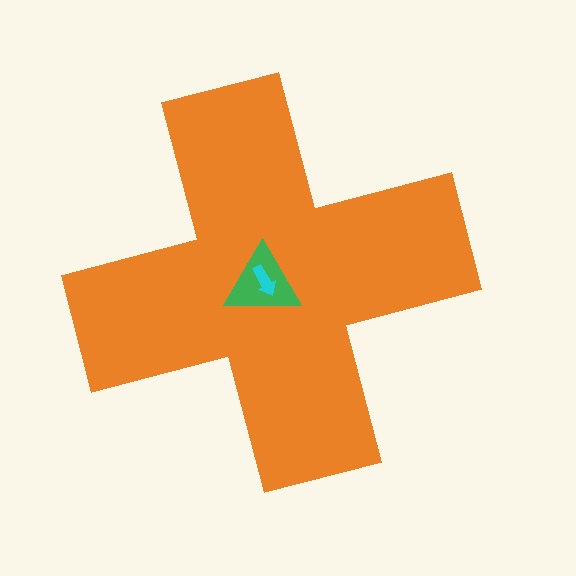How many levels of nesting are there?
3.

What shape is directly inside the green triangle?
The cyan arrow.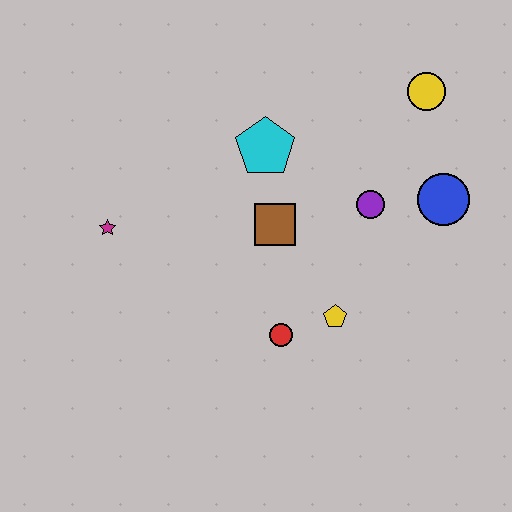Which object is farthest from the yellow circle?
The magenta star is farthest from the yellow circle.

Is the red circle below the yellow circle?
Yes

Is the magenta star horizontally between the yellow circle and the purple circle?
No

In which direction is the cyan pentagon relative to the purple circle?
The cyan pentagon is to the left of the purple circle.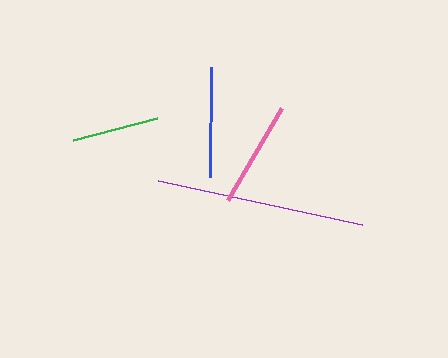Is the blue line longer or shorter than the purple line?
The purple line is longer than the blue line.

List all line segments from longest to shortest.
From longest to shortest: purple, blue, pink, green.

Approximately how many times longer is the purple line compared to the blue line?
The purple line is approximately 1.9 times the length of the blue line.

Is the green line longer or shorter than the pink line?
The pink line is longer than the green line.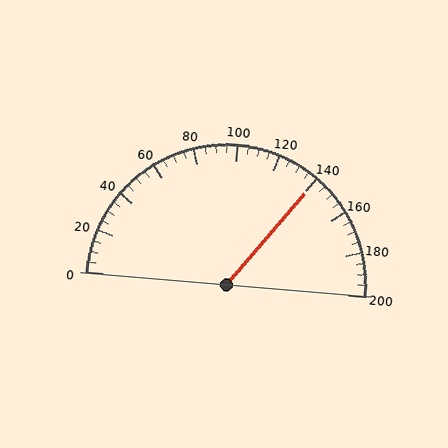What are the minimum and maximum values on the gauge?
The gauge ranges from 0 to 200.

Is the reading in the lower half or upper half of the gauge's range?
The reading is in the upper half of the range (0 to 200).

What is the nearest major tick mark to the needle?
The nearest major tick mark is 140.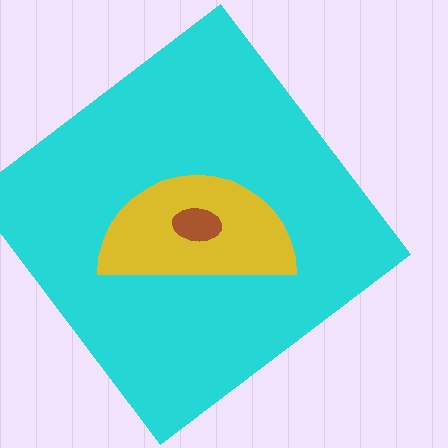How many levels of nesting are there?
3.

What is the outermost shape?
The cyan diamond.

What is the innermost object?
The brown ellipse.